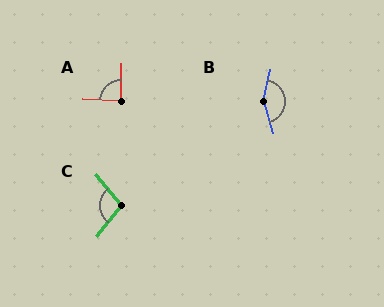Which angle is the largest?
B, at approximately 151 degrees.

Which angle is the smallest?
A, at approximately 87 degrees.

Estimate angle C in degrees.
Approximately 103 degrees.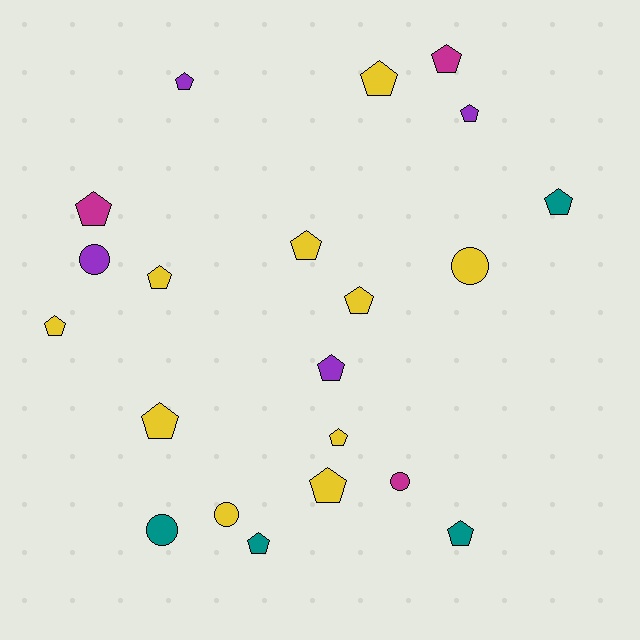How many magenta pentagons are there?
There are 2 magenta pentagons.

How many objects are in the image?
There are 21 objects.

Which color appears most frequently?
Yellow, with 10 objects.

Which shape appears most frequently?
Pentagon, with 16 objects.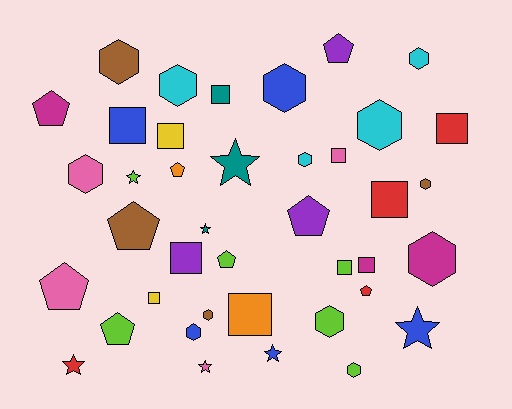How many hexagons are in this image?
There are 13 hexagons.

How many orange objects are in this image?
There are 2 orange objects.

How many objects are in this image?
There are 40 objects.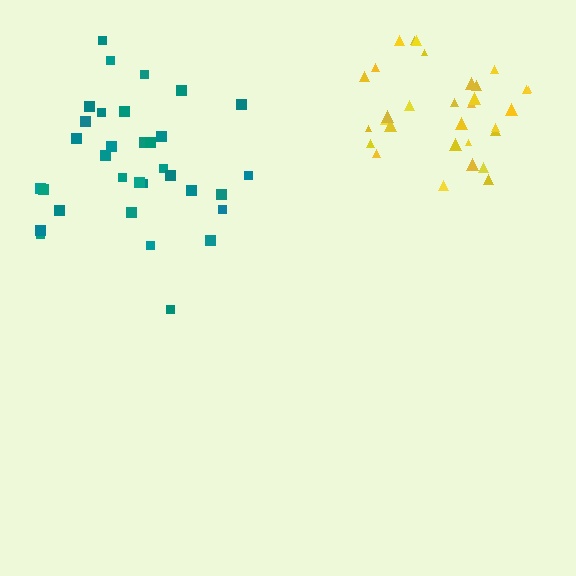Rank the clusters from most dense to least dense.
yellow, teal.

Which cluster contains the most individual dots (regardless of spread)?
Teal (33).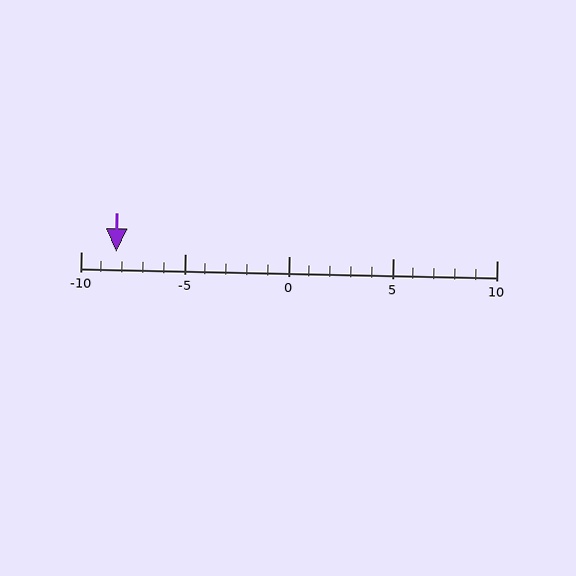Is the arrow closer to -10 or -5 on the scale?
The arrow is closer to -10.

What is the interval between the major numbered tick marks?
The major tick marks are spaced 5 units apart.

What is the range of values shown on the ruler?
The ruler shows values from -10 to 10.